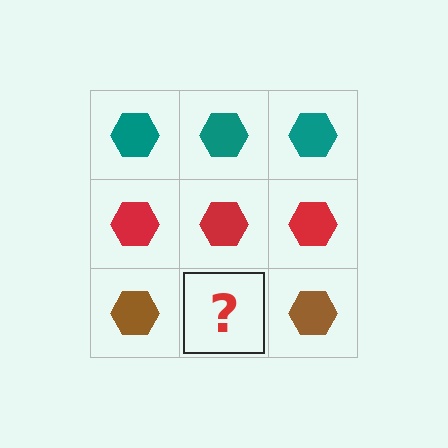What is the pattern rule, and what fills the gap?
The rule is that each row has a consistent color. The gap should be filled with a brown hexagon.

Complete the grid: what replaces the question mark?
The question mark should be replaced with a brown hexagon.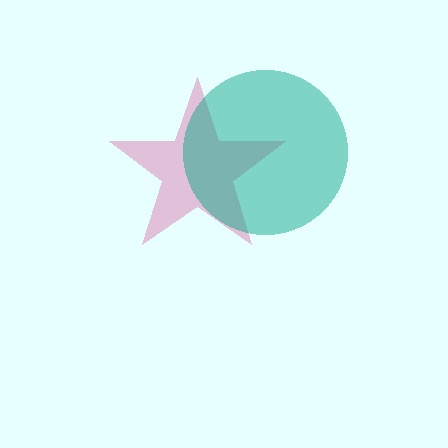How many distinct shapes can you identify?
There are 2 distinct shapes: a pink star, a teal circle.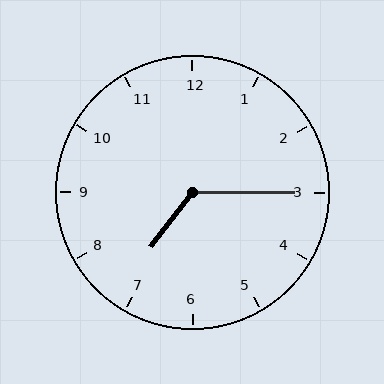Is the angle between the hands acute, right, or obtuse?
It is obtuse.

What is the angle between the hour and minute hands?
Approximately 128 degrees.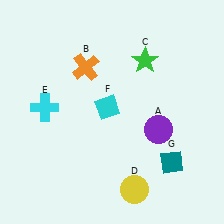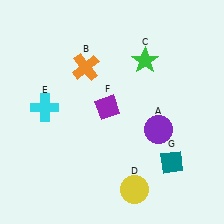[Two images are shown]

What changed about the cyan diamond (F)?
In Image 1, F is cyan. In Image 2, it changed to purple.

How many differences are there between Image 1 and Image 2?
There is 1 difference between the two images.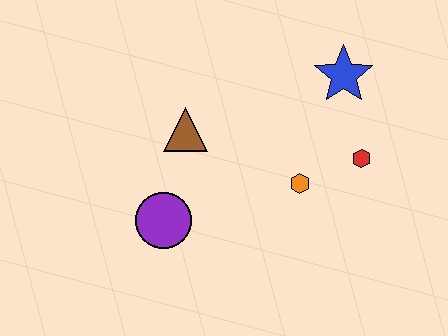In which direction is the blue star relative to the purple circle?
The blue star is to the right of the purple circle.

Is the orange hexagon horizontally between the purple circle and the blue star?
Yes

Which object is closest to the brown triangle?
The purple circle is closest to the brown triangle.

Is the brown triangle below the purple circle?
No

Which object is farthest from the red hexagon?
The purple circle is farthest from the red hexagon.